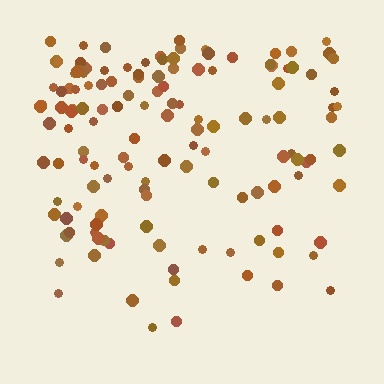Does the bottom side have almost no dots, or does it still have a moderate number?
Still a moderate number, just noticeably fewer than the top.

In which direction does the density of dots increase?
From bottom to top, with the top side densest.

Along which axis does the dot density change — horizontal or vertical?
Vertical.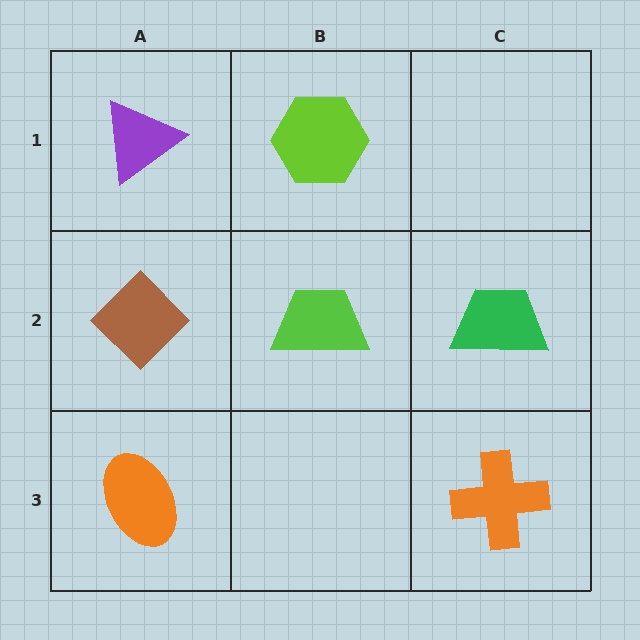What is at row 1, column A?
A purple triangle.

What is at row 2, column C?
A green trapezoid.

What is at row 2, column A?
A brown diamond.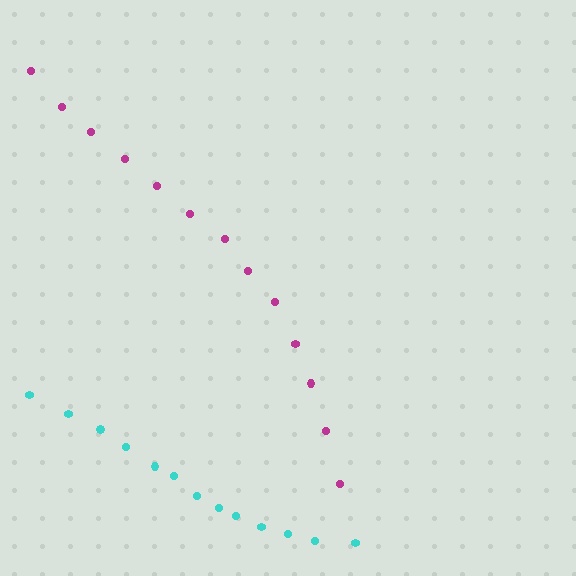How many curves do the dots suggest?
There are 2 distinct paths.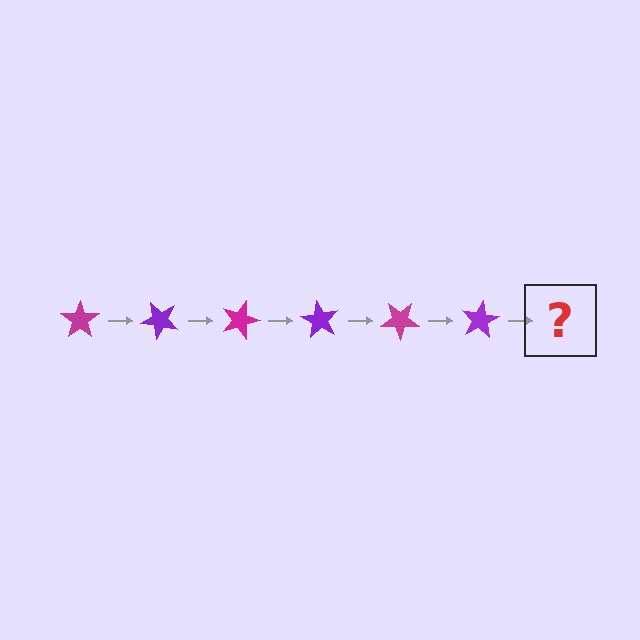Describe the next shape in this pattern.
It should be a magenta star, rotated 270 degrees from the start.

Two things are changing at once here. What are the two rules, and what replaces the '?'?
The two rules are that it rotates 45 degrees each step and the color cycles through magenta and purple. The '?' should be a magenta star, rotated 270 degrees from the start.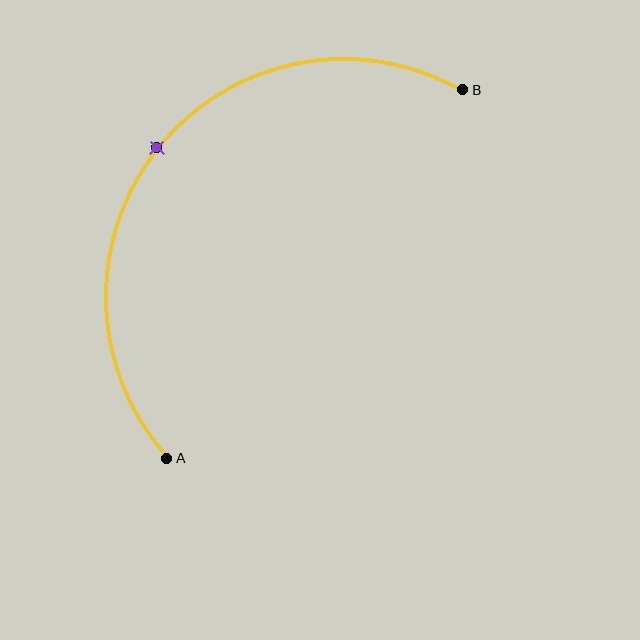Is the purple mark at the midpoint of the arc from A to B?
Yes. The purple mark lies on the arc at equal arc-length from both A and B — it is the arc midpoint.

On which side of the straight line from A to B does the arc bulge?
The arc bulges above and to the left of the straight line connecting A and B.